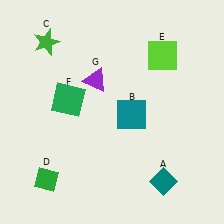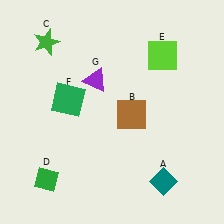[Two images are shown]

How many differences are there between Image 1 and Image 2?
There is 1 difference between the two images.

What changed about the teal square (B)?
In Image 1, B is teal. In Image 2, it changed to brown.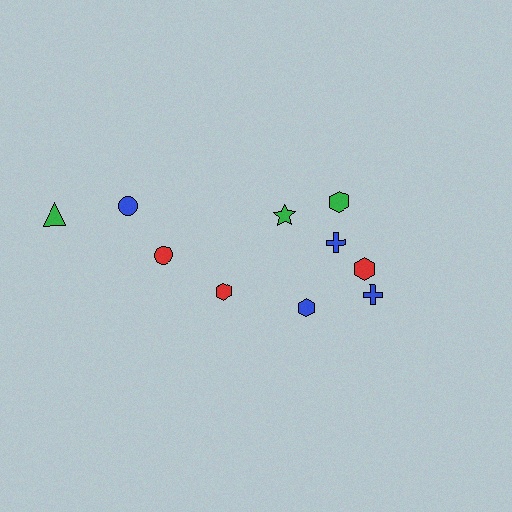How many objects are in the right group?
There are 6 objects.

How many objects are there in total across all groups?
There are 10 objects.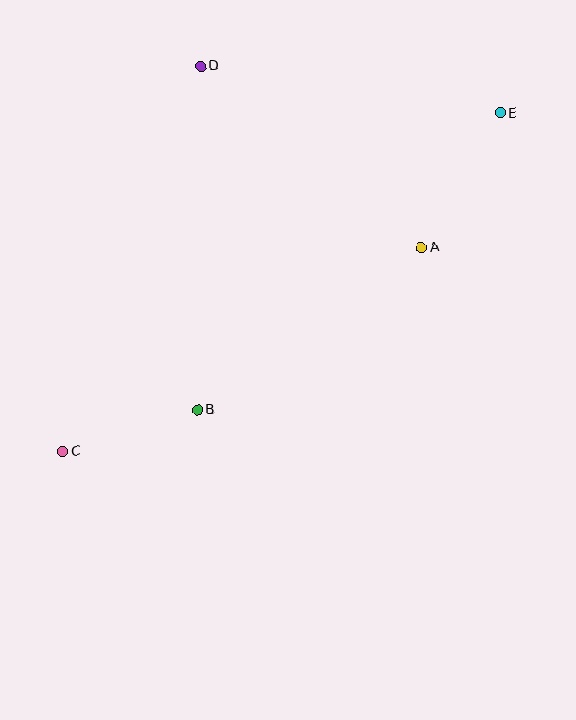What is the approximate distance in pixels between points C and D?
The distance between C and D is approximately 409 pixels.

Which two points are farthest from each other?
Points C and E are farthest from each other.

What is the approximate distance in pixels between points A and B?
The distance between A and B is approximately 276 pixels.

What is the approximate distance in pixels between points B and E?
The distance between B and E is approximately 424 pixels.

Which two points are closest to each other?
Points B and C are closest to each other.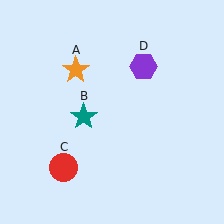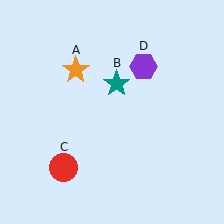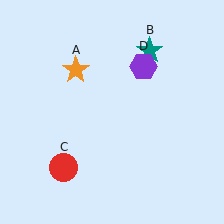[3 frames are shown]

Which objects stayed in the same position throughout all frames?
Orange star (object A) and red circle (object C) and purple hexagon (object D) remained stationary.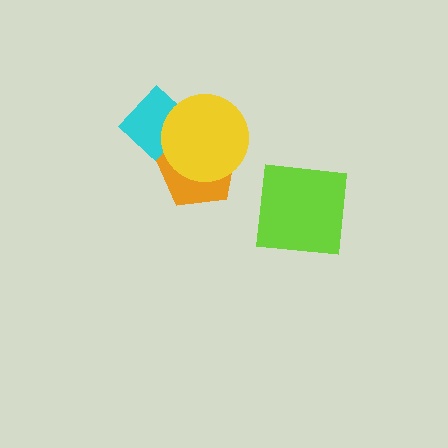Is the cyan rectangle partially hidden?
Yes, it is partially covered by another shape.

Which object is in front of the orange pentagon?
The yellow circle is in front of the orange pentagon.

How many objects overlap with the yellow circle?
2 objects overlap with the yellow circle.